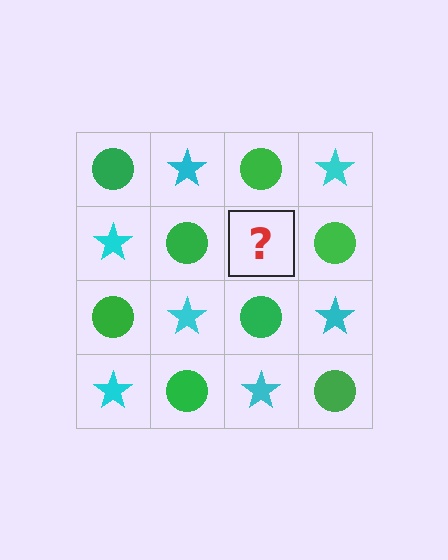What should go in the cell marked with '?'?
The missing cell should contain a cyan star.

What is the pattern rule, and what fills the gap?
The rule is that it alternates green circle and cyan star in a checkerboard pattern. The gap should be filled with a cyan star.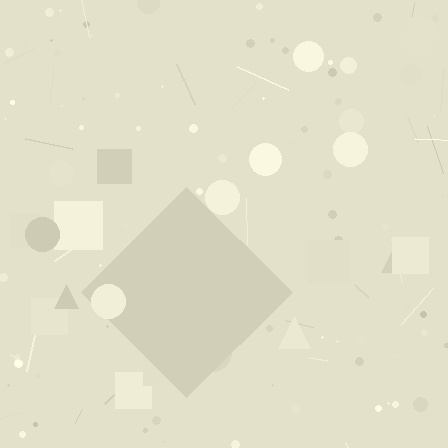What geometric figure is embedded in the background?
A diamond is embedded in the background.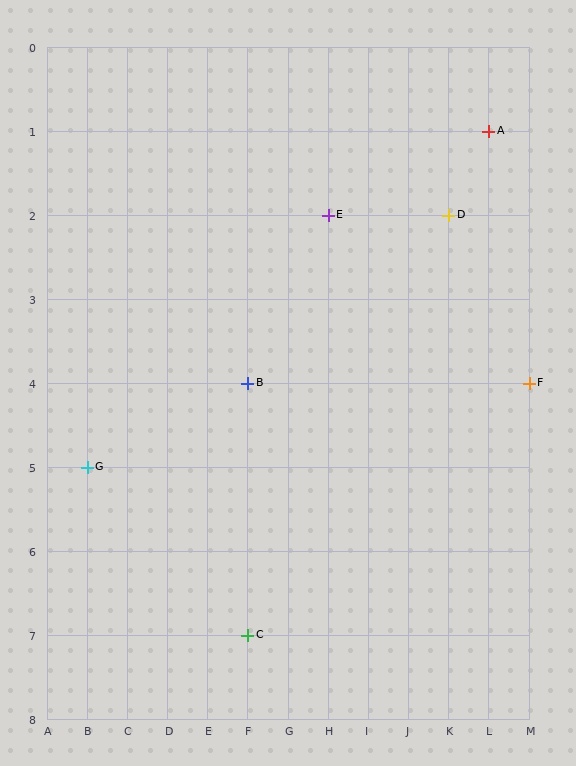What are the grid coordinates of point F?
Point F is at grid coordinates (M, 4).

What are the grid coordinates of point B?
Point B is at grid coordinates (F, 4).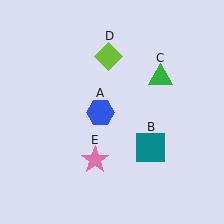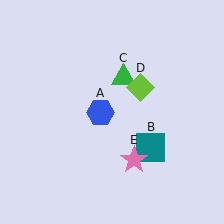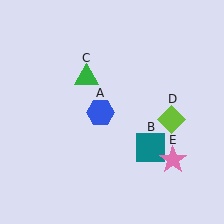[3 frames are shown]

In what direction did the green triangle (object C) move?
The green triangle (object C) moved left.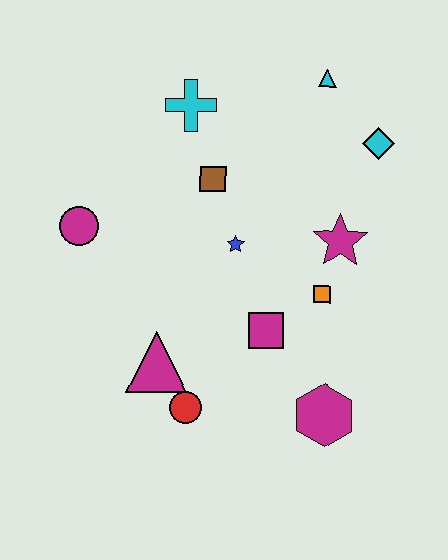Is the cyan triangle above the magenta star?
Yes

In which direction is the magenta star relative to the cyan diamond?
The magenta star is below the cyan diamond.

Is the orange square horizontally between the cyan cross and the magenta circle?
No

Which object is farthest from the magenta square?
The cyan triangle is farthest from the magenta square.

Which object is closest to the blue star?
The brown square is closest to the blue star.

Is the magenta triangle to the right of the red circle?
No